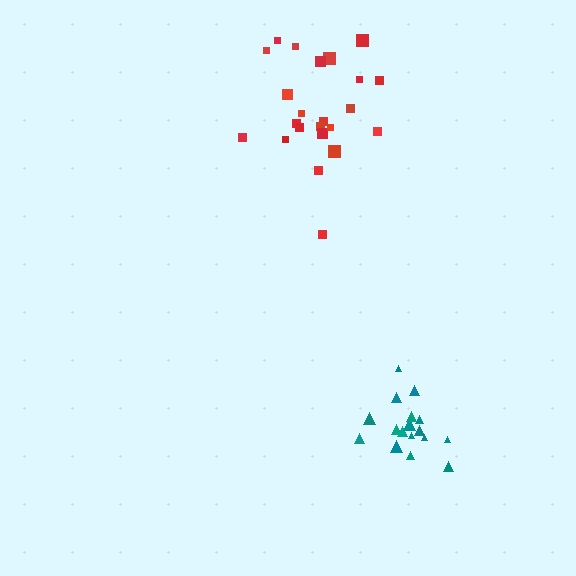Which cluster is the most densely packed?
Teal.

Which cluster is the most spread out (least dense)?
Red.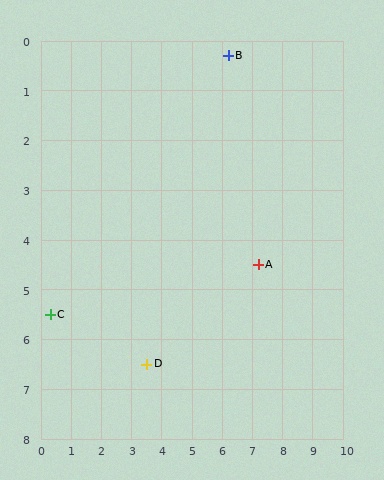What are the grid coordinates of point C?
Point C is at approximately (0.3, 5.5).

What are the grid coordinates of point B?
Point B is at approximately (6.2, 0.3).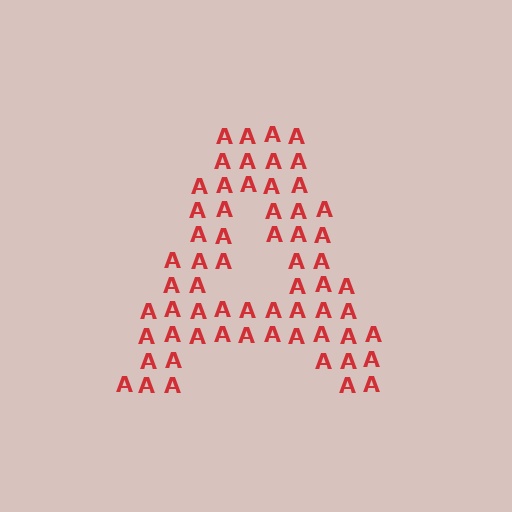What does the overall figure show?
The overall figure shows the letter A.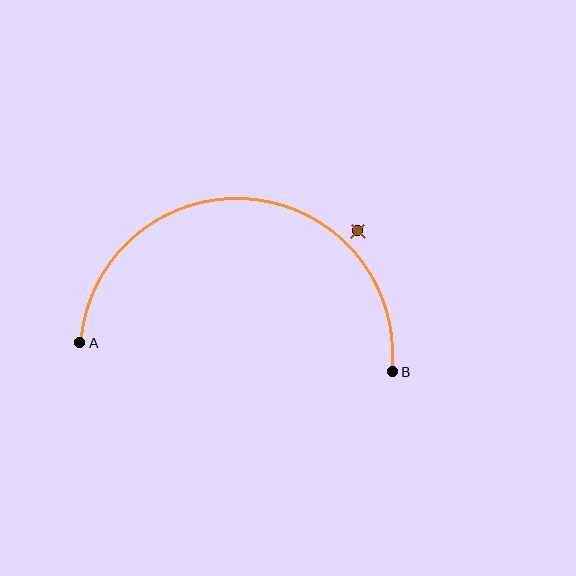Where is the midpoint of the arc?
The arc midpoint is the point on the curve farthest from the straight line joining A and B. It sits above that line.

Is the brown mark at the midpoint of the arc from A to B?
No — the brown mark does not lie on the arc at all. It sits slightly outside the curve.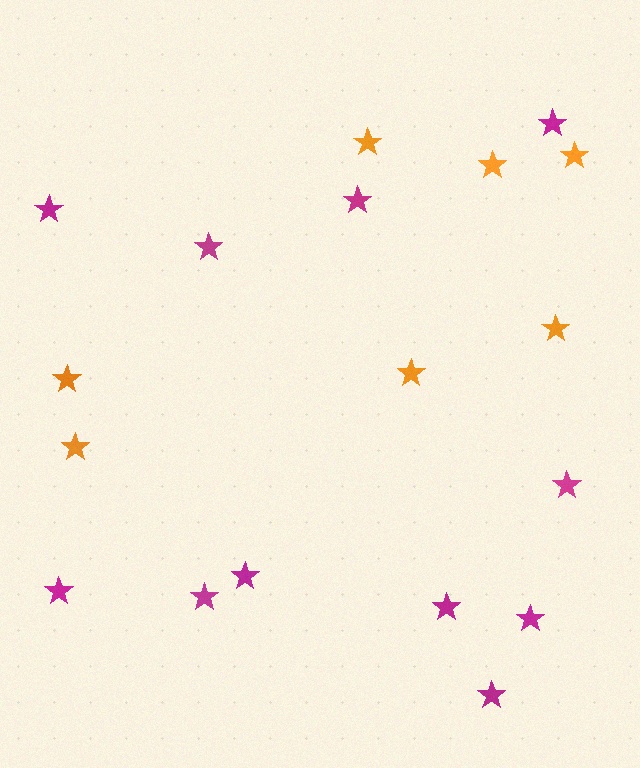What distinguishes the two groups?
There are 2 groups: one group of orange stars (7) and one group of magenta stars (11).